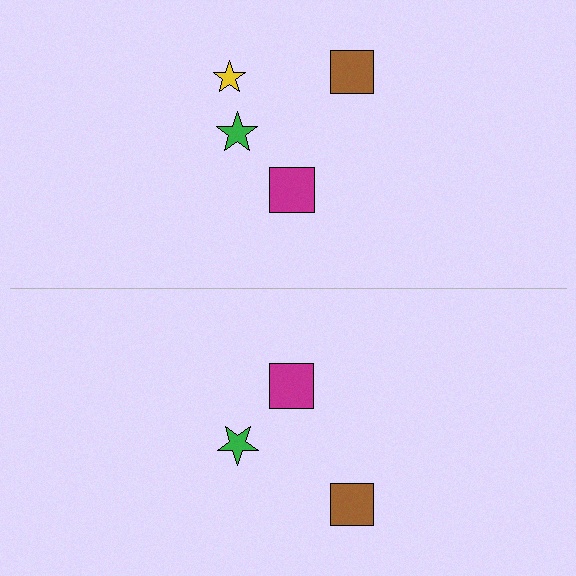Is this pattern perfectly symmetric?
No, the pattern is not perfectly symmetric. A yellow star is missing from the bottom side.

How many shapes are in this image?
There are 7 shapes in this image.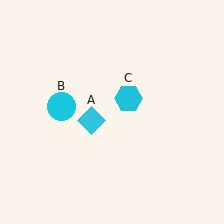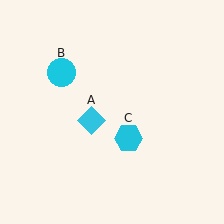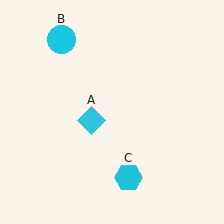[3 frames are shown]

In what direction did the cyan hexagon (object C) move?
The cyan hexagon (object C) moved down.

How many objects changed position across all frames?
2 objects changed position: cyan circle (object B), cyan hexagon (object C).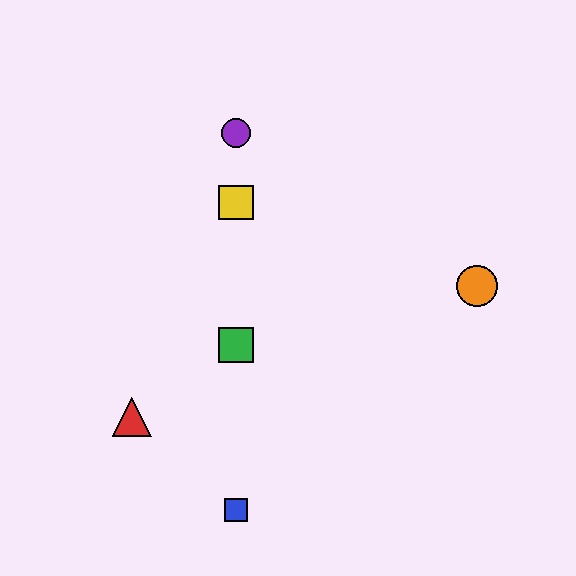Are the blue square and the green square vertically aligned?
Yes, both are at x≈236.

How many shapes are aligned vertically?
4 shapes (the blue square, the green square, the yellow square, the purple circle) are aligned vertically.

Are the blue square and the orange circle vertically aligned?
No, the blue square is at x≈236 and the orange circle is at x≈477.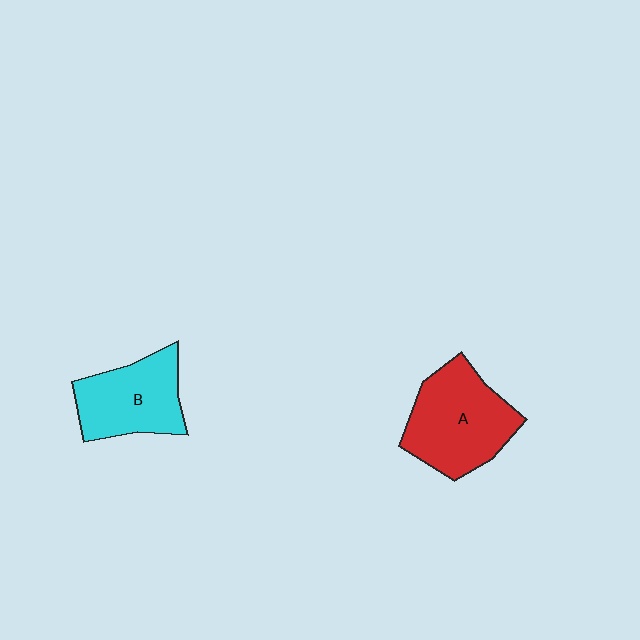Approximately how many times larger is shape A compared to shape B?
Approximately 1.2 times.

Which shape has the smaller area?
Shape B (cyan).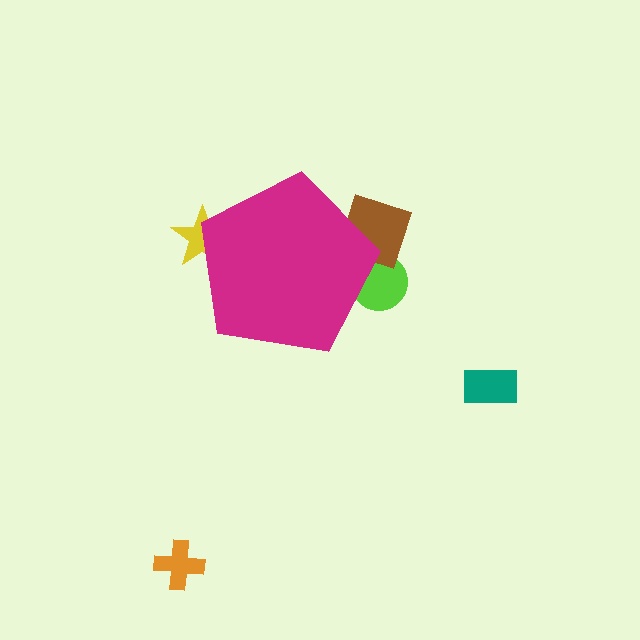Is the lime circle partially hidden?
Yes, the lime circle is partially hidden behind the magenta pentagon.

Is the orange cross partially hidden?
No, the orange cross is fully visible.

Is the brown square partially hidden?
Yes, the brown square is partially hidden behind the magenta pentagon.